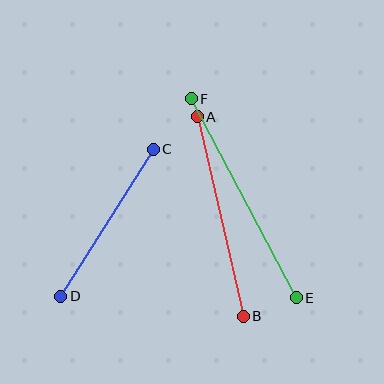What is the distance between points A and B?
The distance is approximately 205 pixels.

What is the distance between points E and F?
The distance is approximately 225 pixels.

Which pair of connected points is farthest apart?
Points E and F are farthest apart.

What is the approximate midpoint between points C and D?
The midpoint is at approximately (107, 223) pixels.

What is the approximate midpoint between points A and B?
The midpoint is at approximately (220, 217) pixels.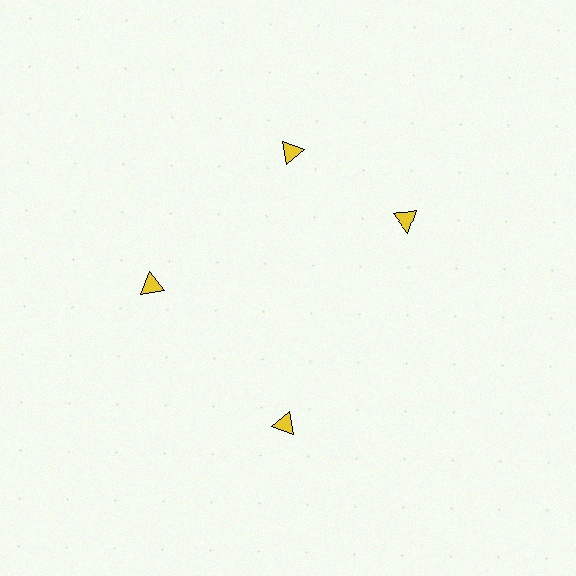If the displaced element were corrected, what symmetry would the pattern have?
It would have 4-fold rotational symmetry — the pattern would map onto itself every 90 degrees.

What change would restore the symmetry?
The symmetry would be restored by rotating it back into even spacing with its neighbors so that all 4 triangles sit at equal angles and equal distance from the center.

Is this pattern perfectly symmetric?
No. The 4 yellow triangles are arranged in a ring, but one element near the 3 o'clock position is rotated out of alignment along the ring, breaking the 4-fold rotational symmetry.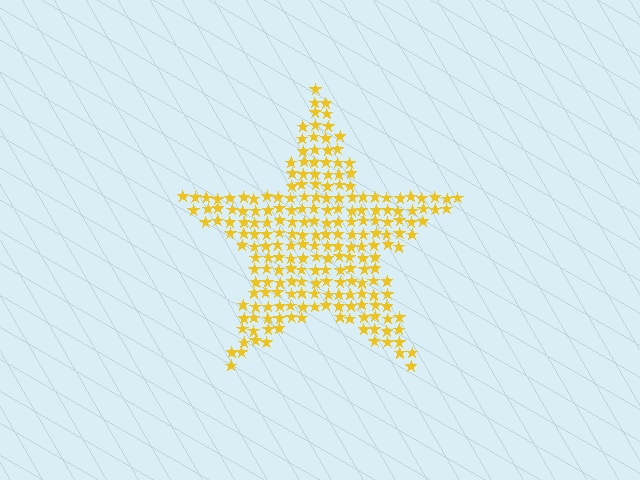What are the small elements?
The small elements are stars.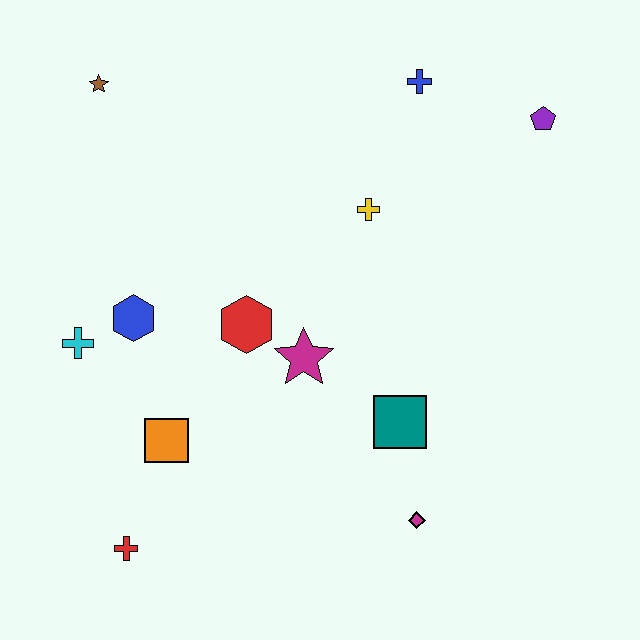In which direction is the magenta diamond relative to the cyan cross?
The magenta diamond is to the right of the cyan cross.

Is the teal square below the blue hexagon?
Yes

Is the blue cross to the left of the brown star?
No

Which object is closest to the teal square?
The magenta diamond is closest to the teal square.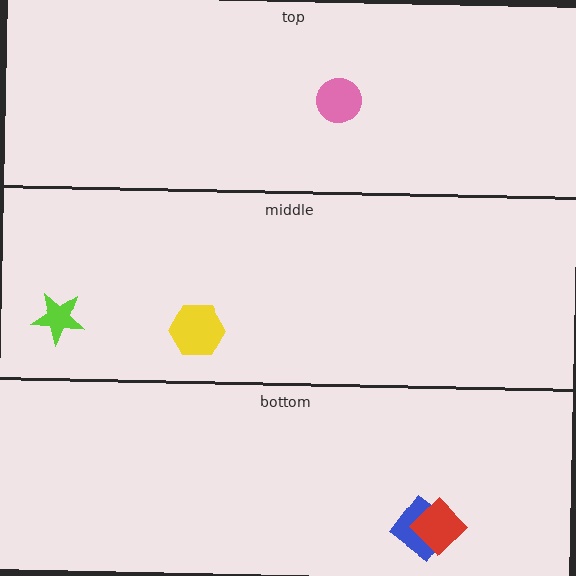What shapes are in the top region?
The pink circle.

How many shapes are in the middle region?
2.